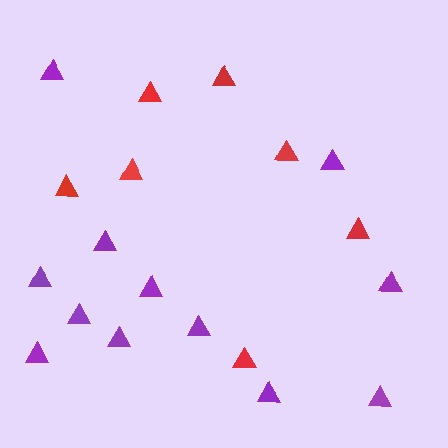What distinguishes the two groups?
There are 2 groups: one group of purple triangles (12) and one group of red triangles (7).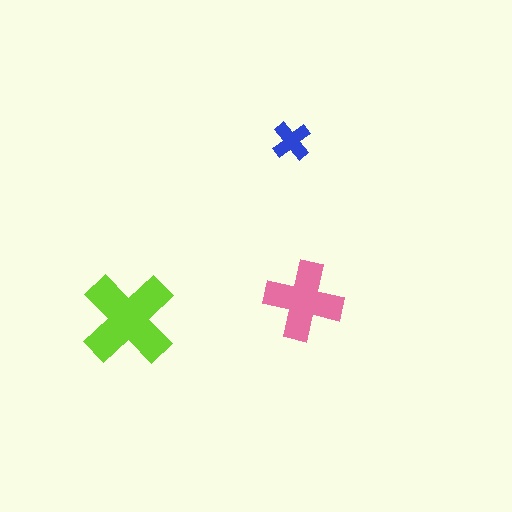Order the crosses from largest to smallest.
the lime one, the pink one, the blue one.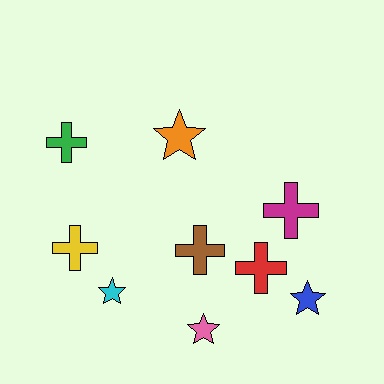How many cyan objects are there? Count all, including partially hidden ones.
There is 1 cyan object.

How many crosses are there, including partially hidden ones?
There are 5 crosses.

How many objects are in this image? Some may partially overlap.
There are 9 objects.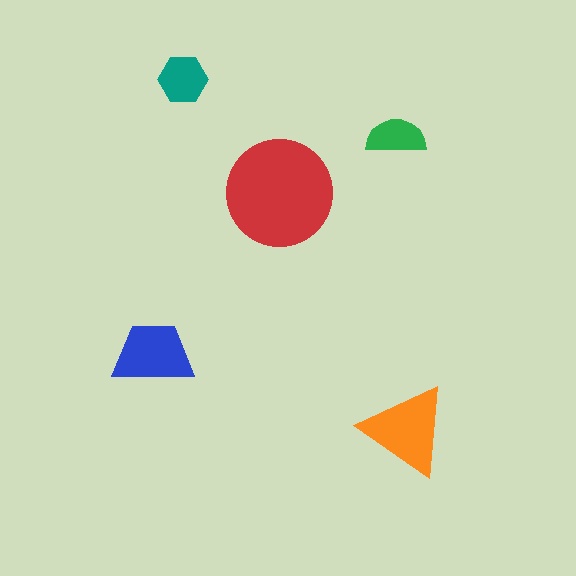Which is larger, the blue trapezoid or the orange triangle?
The orange triangle.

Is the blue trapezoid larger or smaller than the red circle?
Smaller.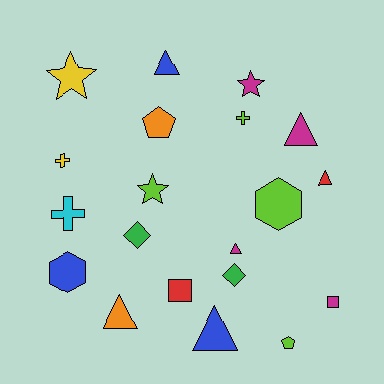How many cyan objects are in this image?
There is 1 cyan object.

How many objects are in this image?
There are 20 objects.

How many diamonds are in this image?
There are 2 diamonds.